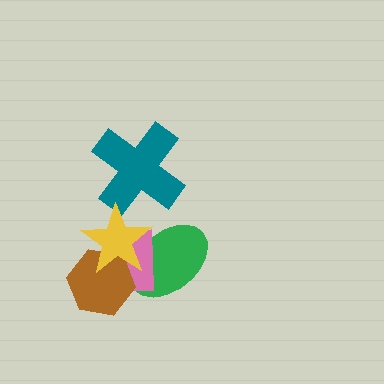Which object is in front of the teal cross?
The yellow star is in front of the teal cross.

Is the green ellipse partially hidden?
Yes, it is partially covered by another shape.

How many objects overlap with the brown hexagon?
3 objects overlap with the brown hexagon.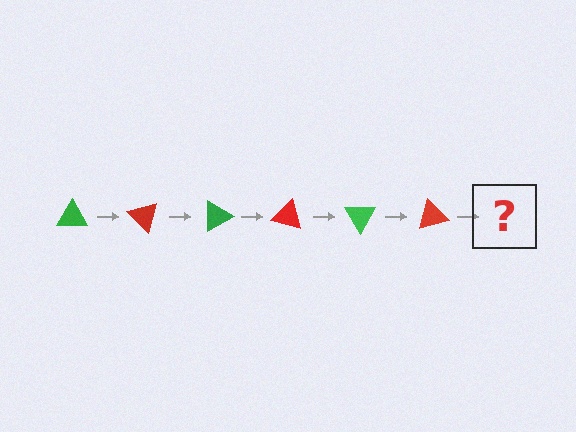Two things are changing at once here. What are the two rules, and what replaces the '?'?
The two rules are that it rotates 45 degrees each step and the color cycles through green and red. The '?' should be a green triangle, rotated 270 degrees from the start.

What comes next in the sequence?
The next element should be a green triangle, rotated 270 degrees from the start.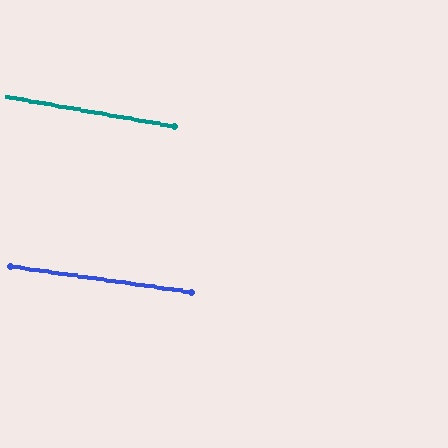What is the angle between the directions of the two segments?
Approximately 2 degrees.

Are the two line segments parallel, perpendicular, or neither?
Parallel — their directions differ by only 1.8°.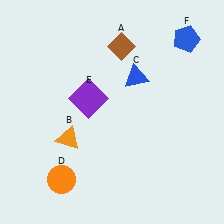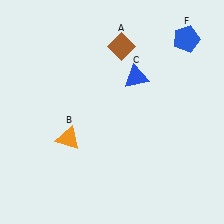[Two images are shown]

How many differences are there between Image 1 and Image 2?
There are 2 differences between the two images.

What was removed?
The purple square (E), the orange circle (D) were removed in Image 2.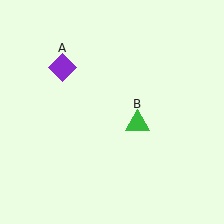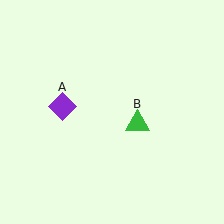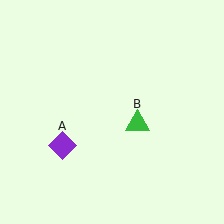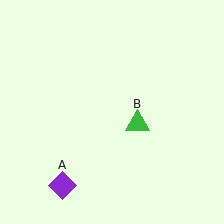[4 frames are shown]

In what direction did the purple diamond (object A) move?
The purple diamond (object A) moved down.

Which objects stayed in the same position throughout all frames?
Green triangle (object B) remained stationary.